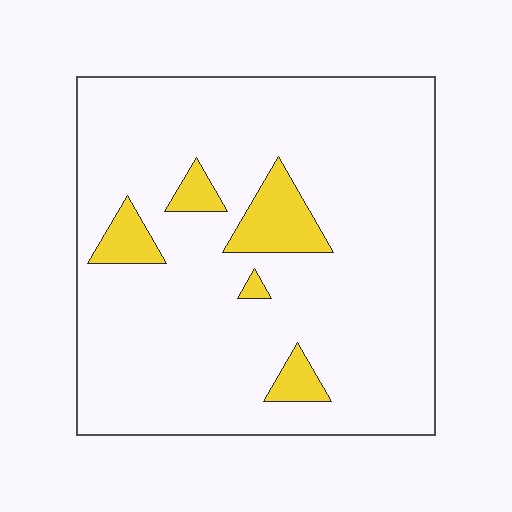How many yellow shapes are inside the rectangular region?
5.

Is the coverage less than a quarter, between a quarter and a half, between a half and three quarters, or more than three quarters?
Less than a quarter.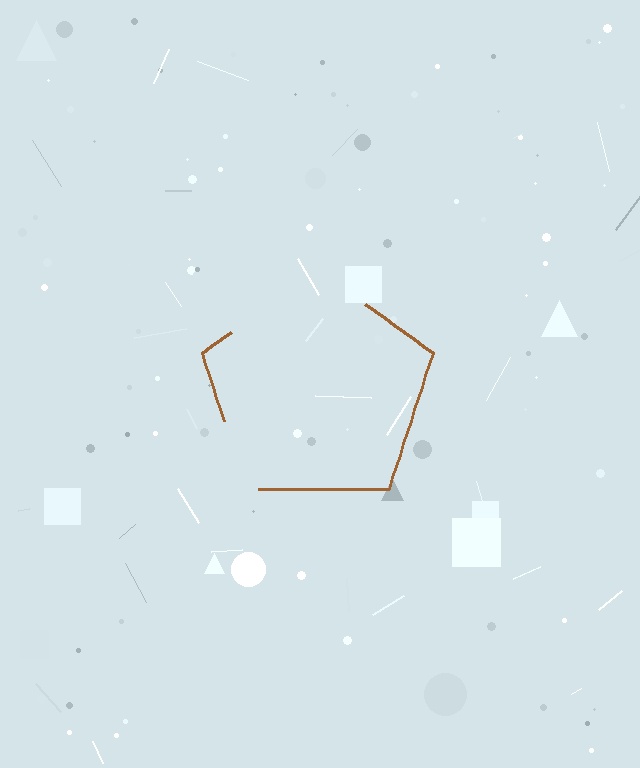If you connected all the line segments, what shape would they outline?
They would outline a pentagon.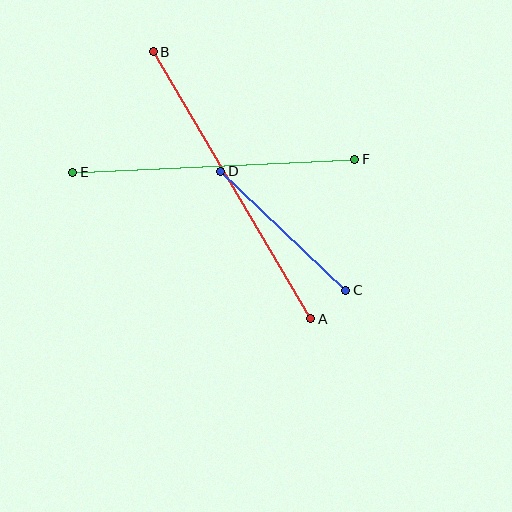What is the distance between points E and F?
The distance is approximately 282 pixels.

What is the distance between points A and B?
The distance is approximately 310 pixels.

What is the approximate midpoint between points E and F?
The midpoint is at approximately (214, 166) pixels.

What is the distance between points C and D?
The distance is approximately 173 pixels.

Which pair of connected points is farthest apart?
Points A and B are farthest apart.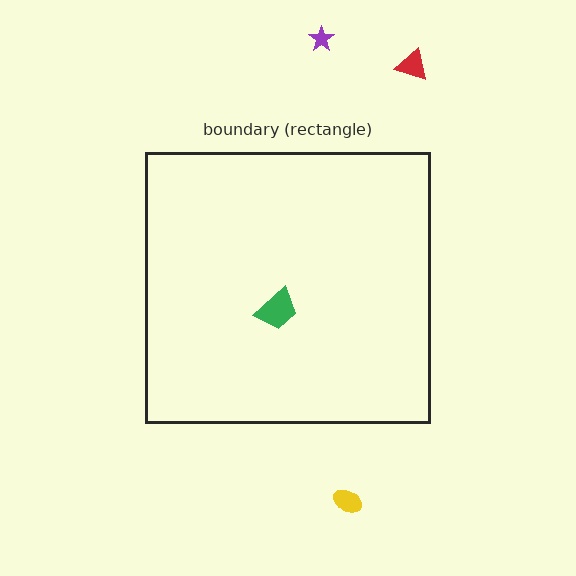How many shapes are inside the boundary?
1 inside, 3 outside.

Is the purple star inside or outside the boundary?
Outside.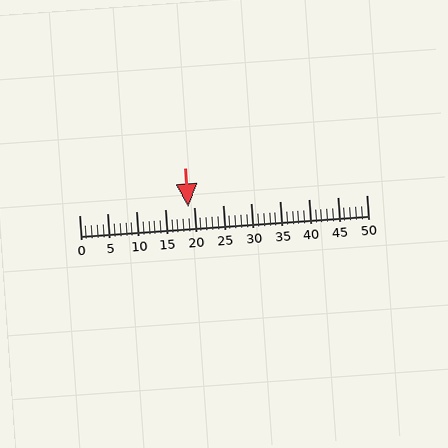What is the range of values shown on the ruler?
The ruler shows values from 0 to 50.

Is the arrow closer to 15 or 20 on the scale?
The arrow is closer to 20.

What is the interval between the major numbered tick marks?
The major tick marks are spaced 5 units apart.